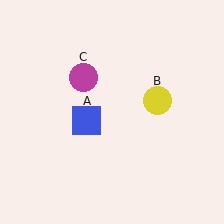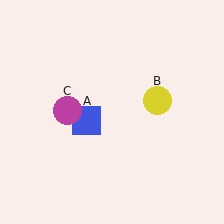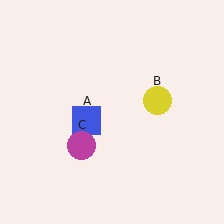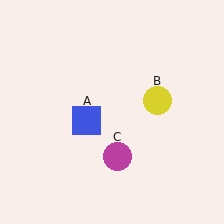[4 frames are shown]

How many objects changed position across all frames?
1 object changed position: magenta circle (object C).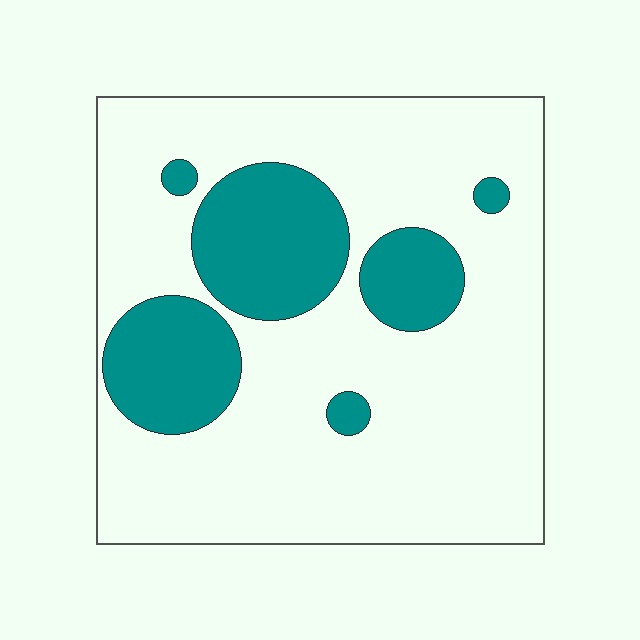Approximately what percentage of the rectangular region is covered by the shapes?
Approximately 25%.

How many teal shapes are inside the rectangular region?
6.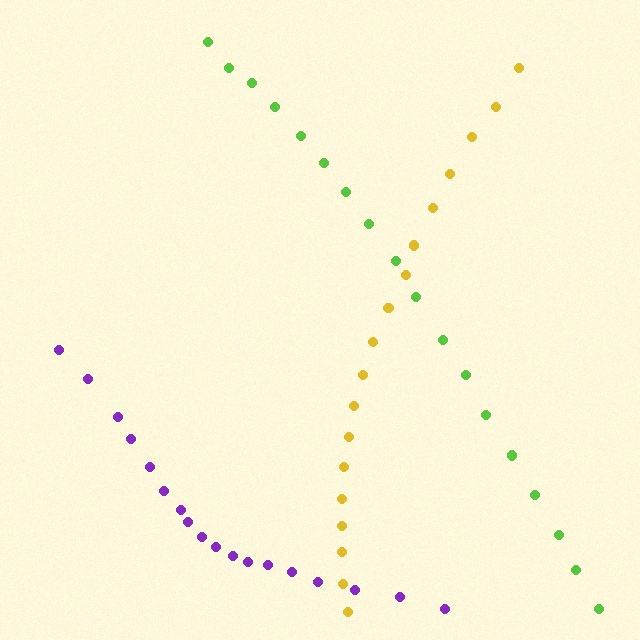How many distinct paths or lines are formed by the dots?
There are 3 distinct paths.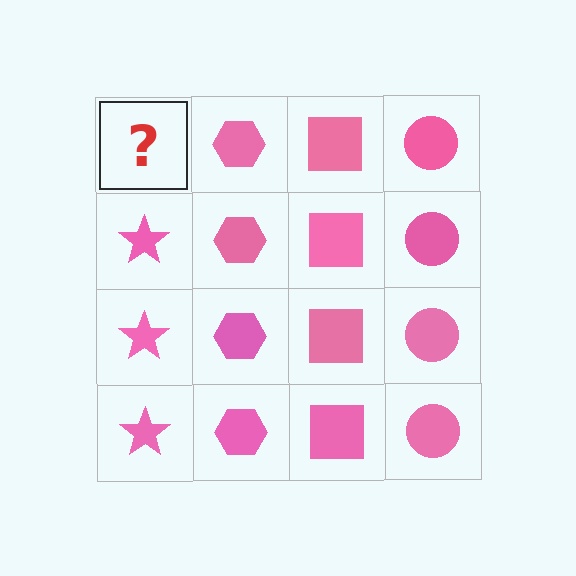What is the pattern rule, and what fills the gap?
The rule is that each column has a consistent shape. The gap should be filled with a pink star.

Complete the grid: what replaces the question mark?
The question mark should be replaced with a pink star.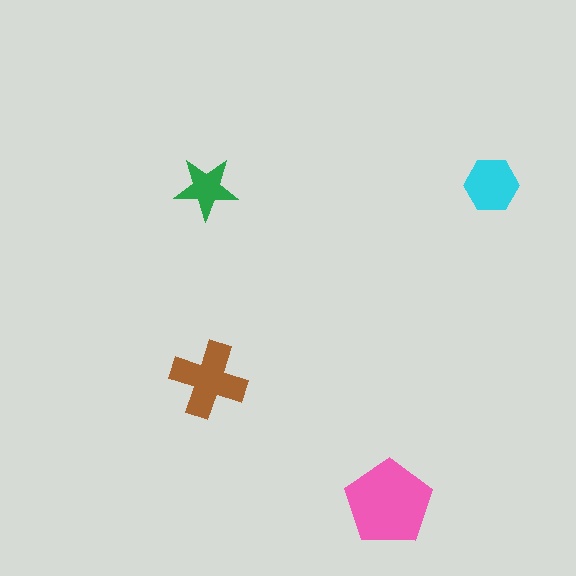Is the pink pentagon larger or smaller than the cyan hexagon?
Larger.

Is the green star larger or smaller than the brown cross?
Smaller.